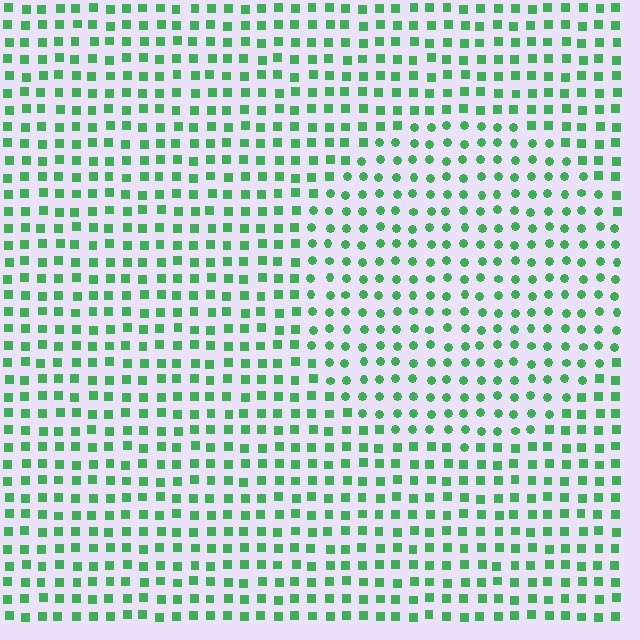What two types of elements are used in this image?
The image uses circles inside the circle region and squares outside it.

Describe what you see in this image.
The image is filled with small green elements arranged in a uniform grid. A circle-shaped region contains circles, while the surrounding area contains squares. The boundary is defined purely by the change in element shape.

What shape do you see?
I see a circle.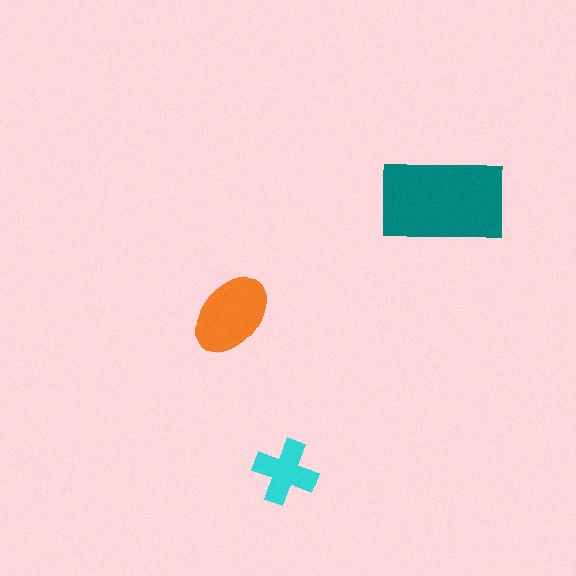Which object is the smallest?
The cyan cross.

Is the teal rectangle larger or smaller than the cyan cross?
Larger.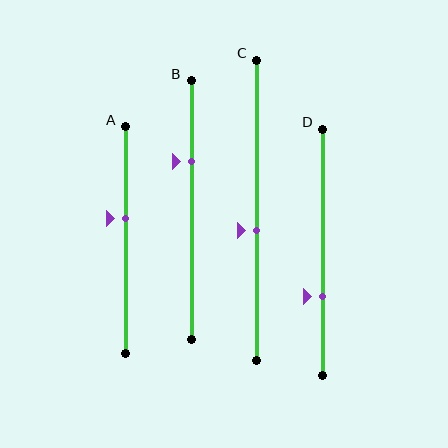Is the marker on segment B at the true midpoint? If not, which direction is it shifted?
No, the marker on segment B is shifted upward by about 19% of the segment length.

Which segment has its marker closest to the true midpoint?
Segment C has its marker closest to the true midpoint.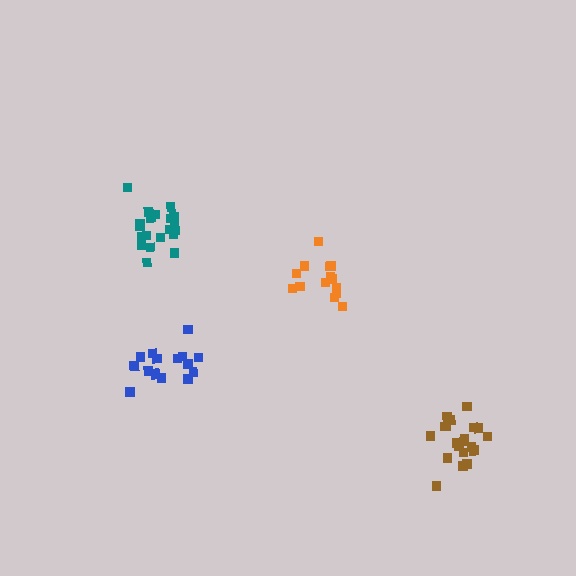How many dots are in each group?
Group 1: 14 dots, Group 2: 20 dots, Group 3: 20 dots, Group 4: 16 dots (70 total).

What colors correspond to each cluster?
The clusters are colored: orange, teal, brown, blue.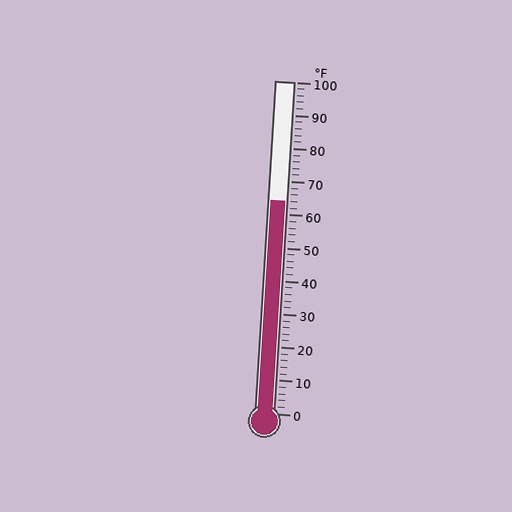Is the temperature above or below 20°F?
The temperature is above 20°F.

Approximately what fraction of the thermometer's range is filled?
The thermometer is filled to approximately 65% of its range.